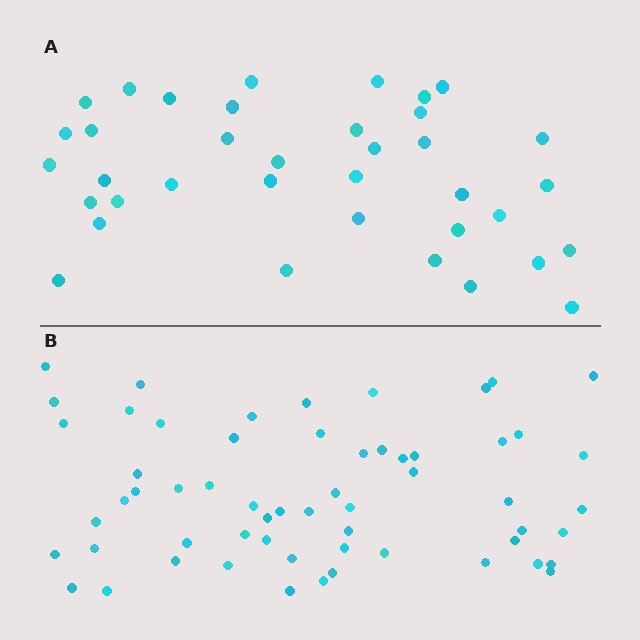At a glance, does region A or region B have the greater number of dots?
Region B (the bottom region) has more dots.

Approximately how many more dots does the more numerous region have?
Region B has approximately 20 more dots than region A.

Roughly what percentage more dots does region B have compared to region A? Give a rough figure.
About 60% more.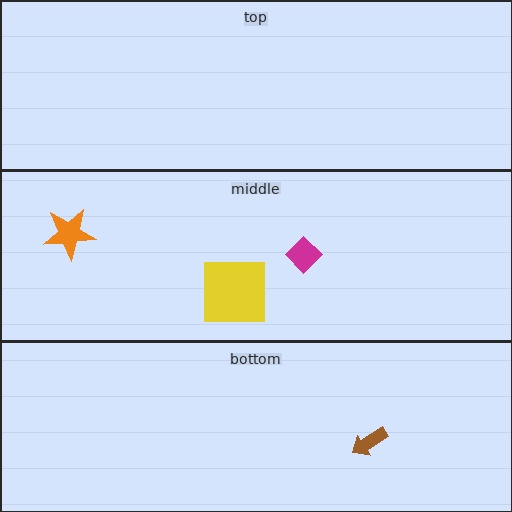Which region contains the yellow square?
The middle region.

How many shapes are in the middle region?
3.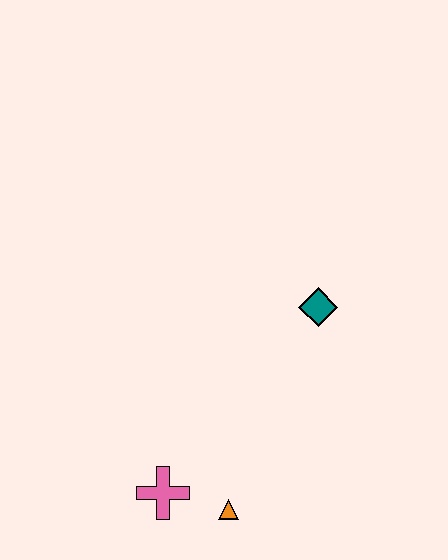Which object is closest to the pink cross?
The orange triangle is closest to the pink cross.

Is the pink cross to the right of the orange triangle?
No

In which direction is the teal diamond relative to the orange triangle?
The teal diamond is above the orange triangle.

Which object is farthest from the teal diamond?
The pink cross is farthest from the teal diamond.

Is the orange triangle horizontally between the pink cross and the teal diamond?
Yes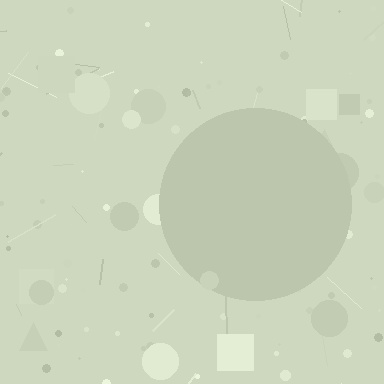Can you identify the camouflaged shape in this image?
The camouflaged shape is a circle.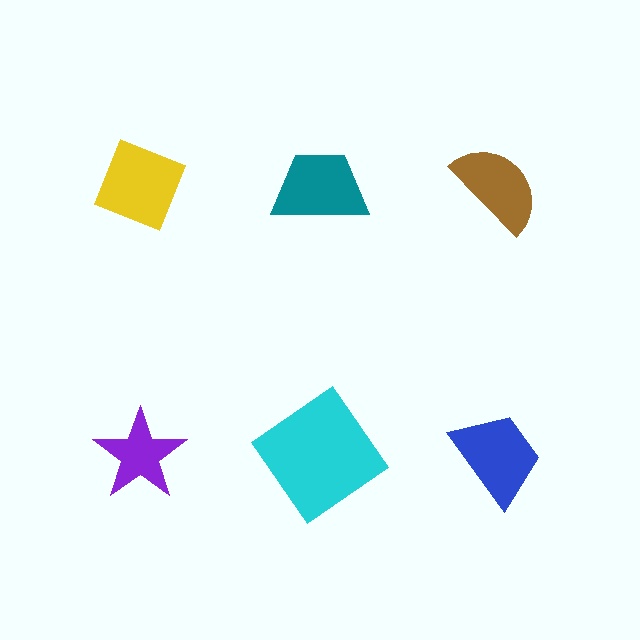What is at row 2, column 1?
A purple star.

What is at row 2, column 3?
A blue trapezoid.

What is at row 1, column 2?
A teal trapezoid.